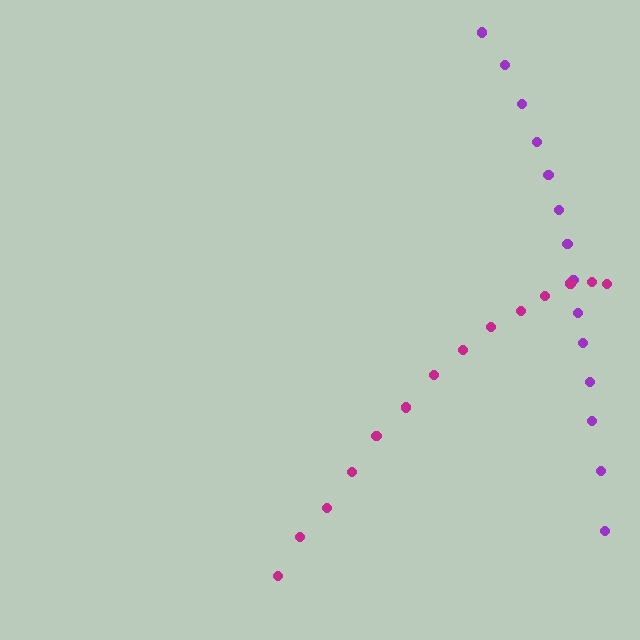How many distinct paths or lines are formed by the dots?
There are 2 distinct paths.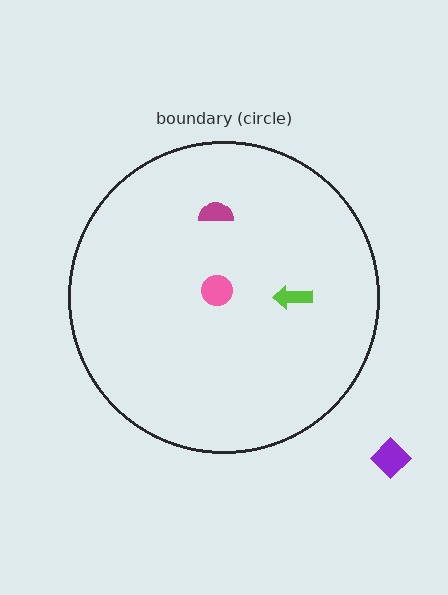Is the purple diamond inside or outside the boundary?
Outside.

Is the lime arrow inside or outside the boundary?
Inside.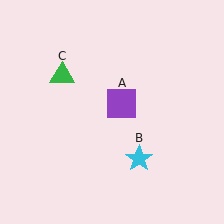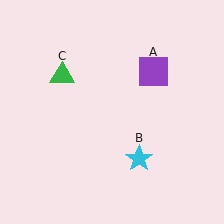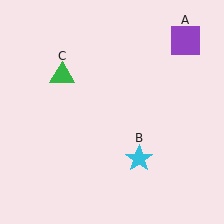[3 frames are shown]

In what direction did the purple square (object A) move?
The purple square (object A) moved up and to the right.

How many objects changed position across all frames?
1 object changed position: purple square (object A).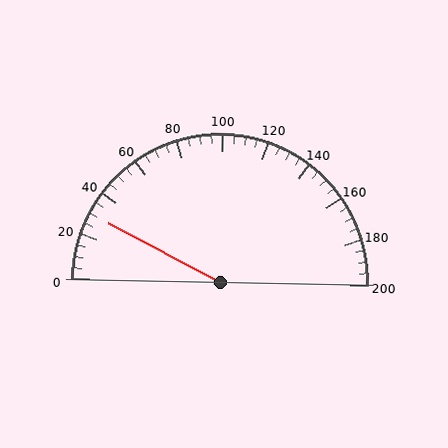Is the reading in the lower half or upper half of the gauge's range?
The reading is in the lower half of the range (0 to 200).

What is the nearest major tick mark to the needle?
The nearest major tick mark is 40.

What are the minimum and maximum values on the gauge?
The gauge ranges from 0 to 200.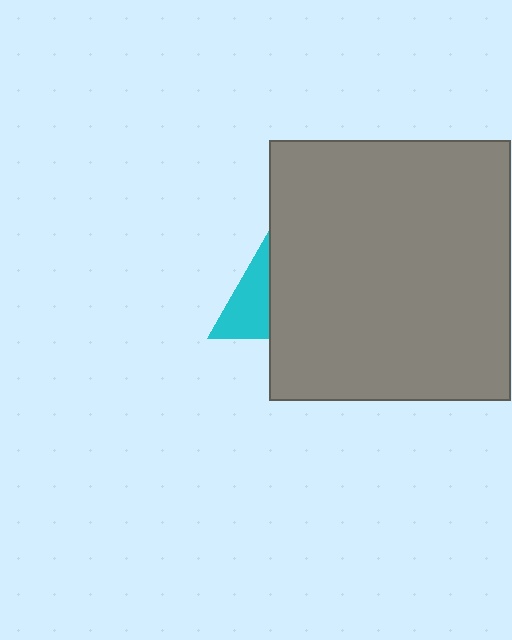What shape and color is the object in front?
The object in front is a gray rectangle.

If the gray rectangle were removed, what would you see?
You would see the complete cyan triangle.